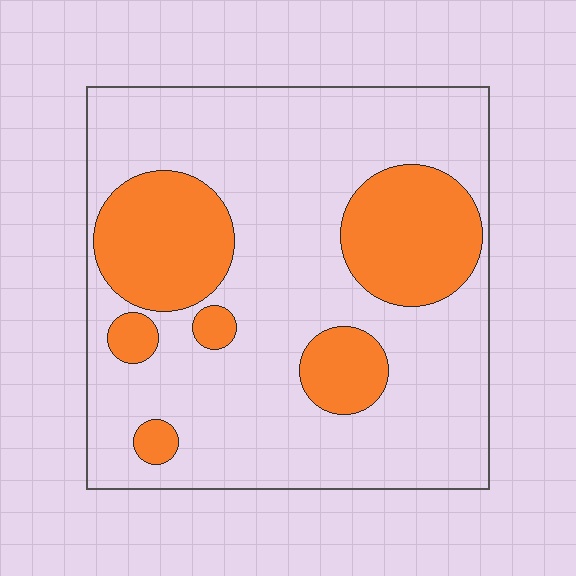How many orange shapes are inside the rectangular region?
6.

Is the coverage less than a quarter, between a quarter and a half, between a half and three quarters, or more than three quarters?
Between a quarter and a half.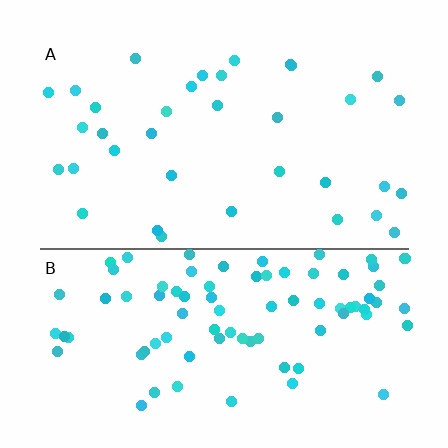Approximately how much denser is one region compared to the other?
Approximately 2.6× — region B over region A.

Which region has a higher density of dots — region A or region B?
B (the bottom).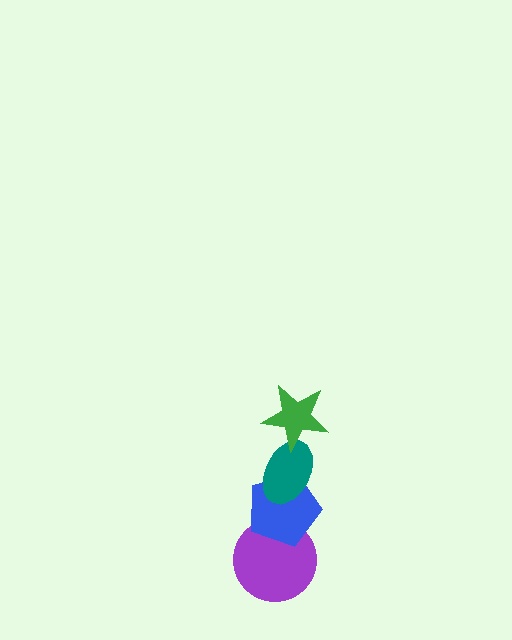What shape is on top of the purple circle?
The blue pentagon is on top of the purple circle.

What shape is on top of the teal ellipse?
The green star is on top of the teal ellipse.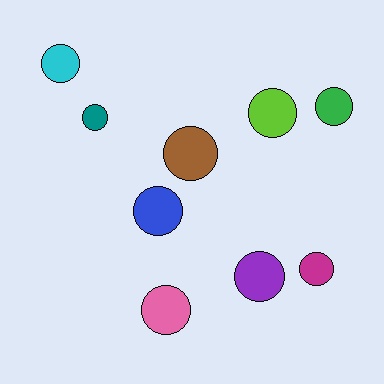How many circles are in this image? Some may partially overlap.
There are 9 circles.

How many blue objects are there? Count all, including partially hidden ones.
There is 1 blue object.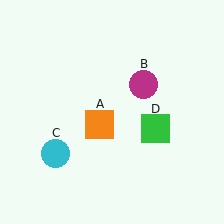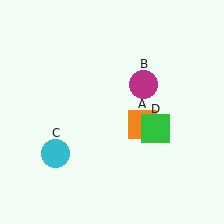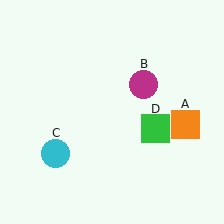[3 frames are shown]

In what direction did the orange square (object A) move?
The orange square (object A) moved right.